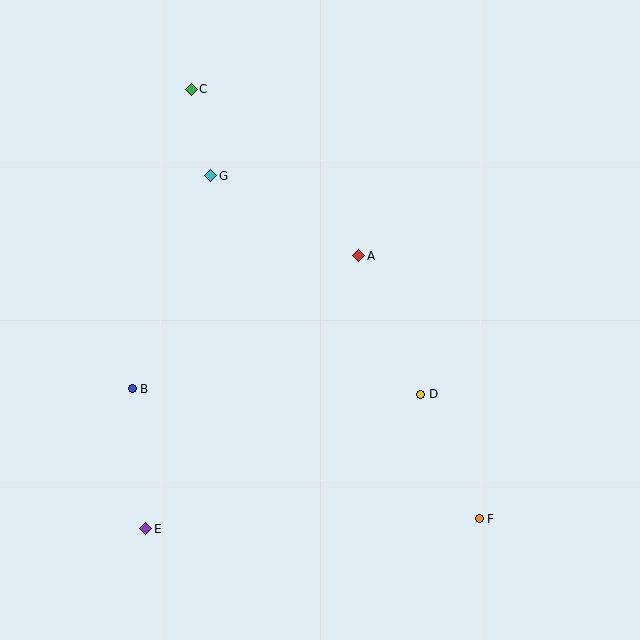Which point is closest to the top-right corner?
Point A is closest to the top-right corner.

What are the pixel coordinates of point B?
Point B is at (132, 389).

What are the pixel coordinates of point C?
Point C is at (191, 89).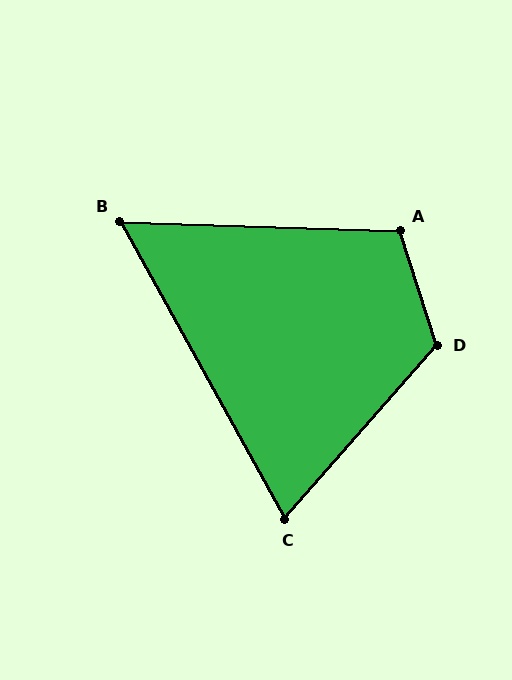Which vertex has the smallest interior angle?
B, at approximately 59 degrees.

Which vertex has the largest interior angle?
D, at approximately 121 degrees.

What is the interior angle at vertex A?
Approximately 110 degrees (obtuse).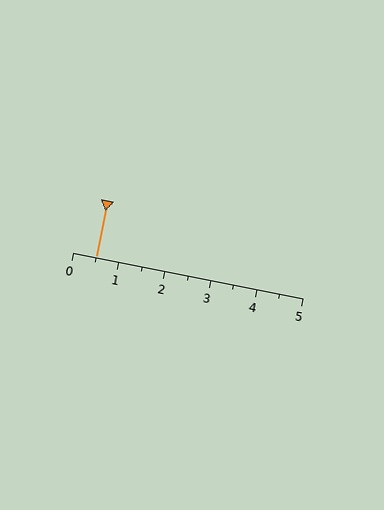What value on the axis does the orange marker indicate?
The marker indicates approximately 0.5.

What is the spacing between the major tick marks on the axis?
The major ticks are spaced 1 apart.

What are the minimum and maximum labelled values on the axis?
The axis runs from 0 to 5.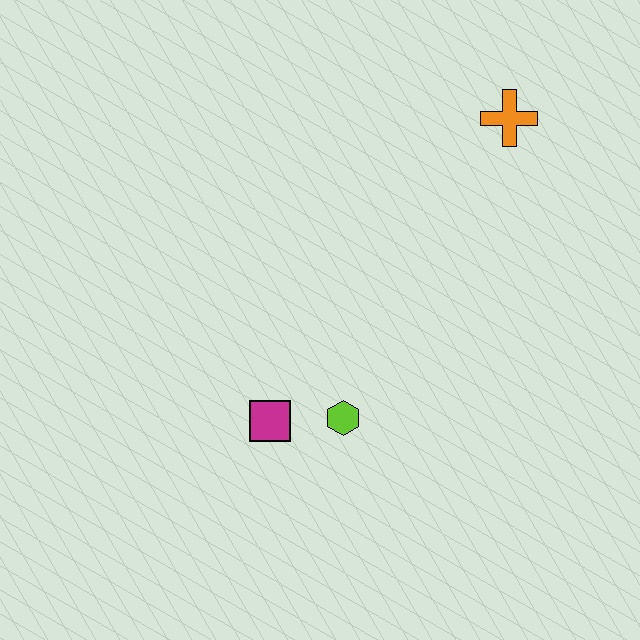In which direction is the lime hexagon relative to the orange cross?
The lime hexagon is below the orange cross.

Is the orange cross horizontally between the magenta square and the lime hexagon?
No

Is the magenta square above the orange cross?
No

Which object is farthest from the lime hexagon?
The orange cross is farthest from the lime hexagon.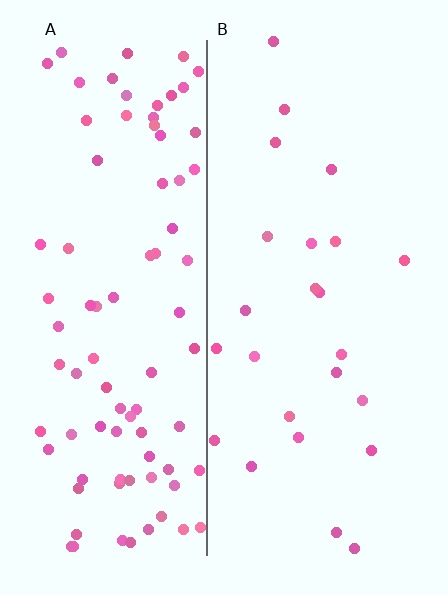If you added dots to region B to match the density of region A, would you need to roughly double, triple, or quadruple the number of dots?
Approximately quadruple.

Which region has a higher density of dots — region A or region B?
A (the left).